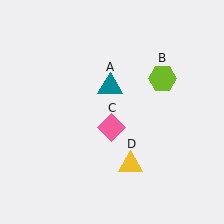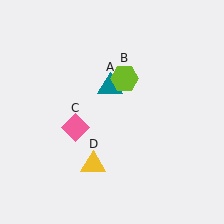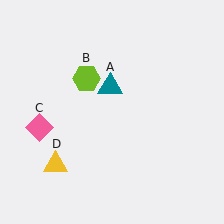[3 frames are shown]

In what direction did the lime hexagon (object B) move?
The lime hexagon (object B) moved left.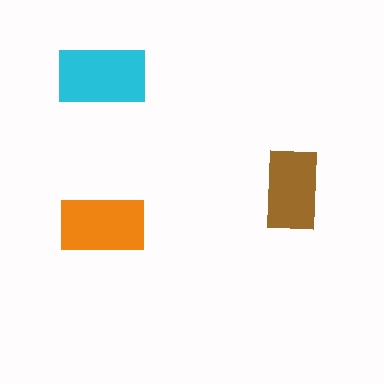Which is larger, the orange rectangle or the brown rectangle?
The orange one.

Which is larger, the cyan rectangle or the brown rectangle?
The cyan one.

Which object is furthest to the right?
The brown rectangle is rightmost.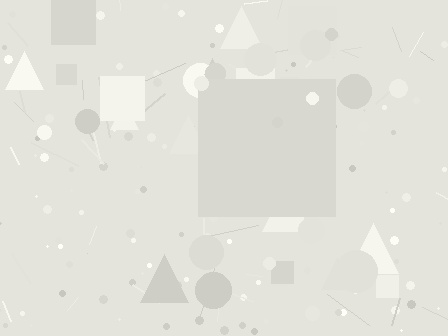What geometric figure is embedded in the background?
A square is embedded in the background.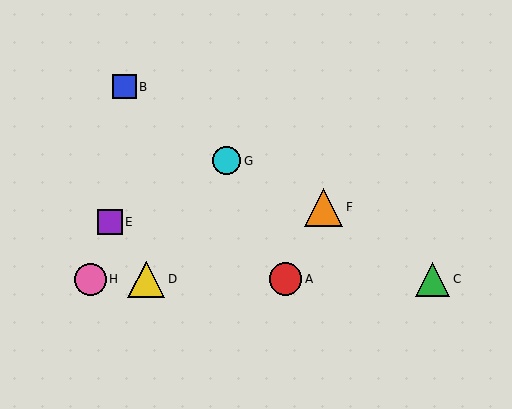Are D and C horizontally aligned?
Yes, both are at y≈279.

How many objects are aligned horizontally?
4 objects (A, C, D, H) are aligned horizontally.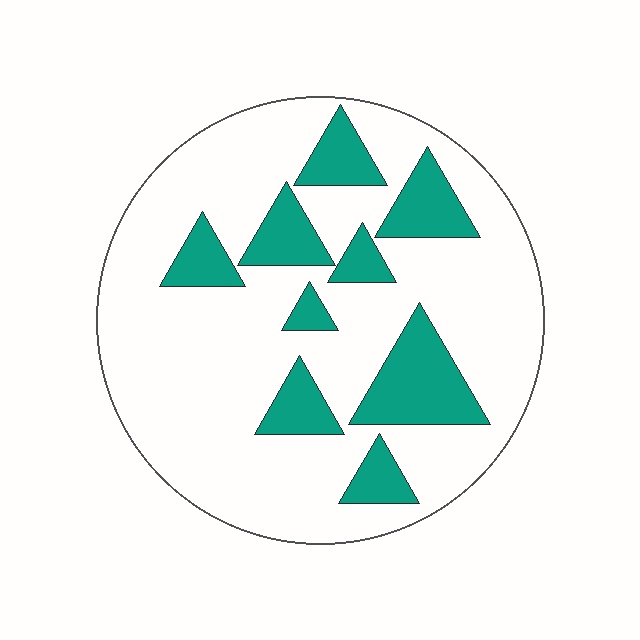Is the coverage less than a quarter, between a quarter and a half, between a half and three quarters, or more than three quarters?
Less than a quarter.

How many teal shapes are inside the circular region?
9.